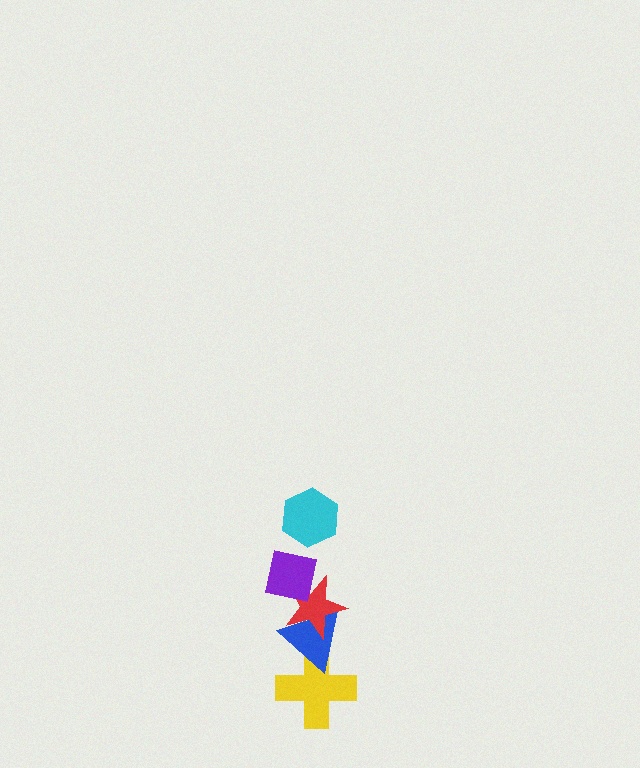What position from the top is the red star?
The red star is 3rd from the top.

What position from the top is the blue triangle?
The blue triangle is 4th from the top.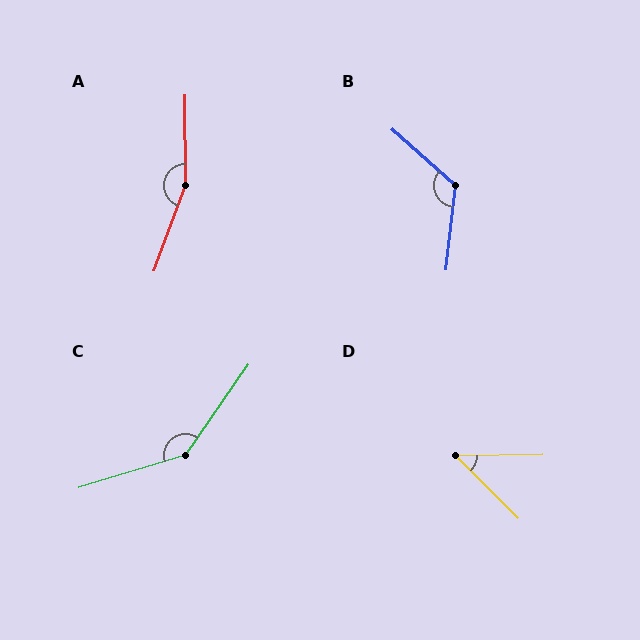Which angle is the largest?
A, at approximately 159 degrees.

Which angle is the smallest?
D, at approximately 46 degrees.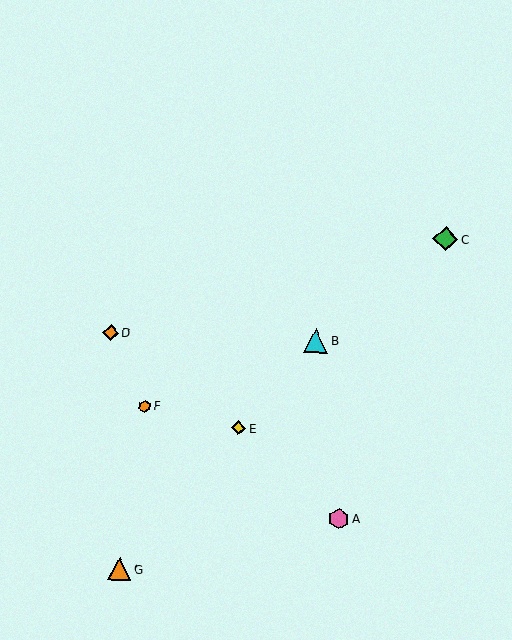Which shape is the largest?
The green diamond (labeled C) is the largest.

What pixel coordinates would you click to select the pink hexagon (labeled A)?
Click at (339, 519) to select the pink hexagon A.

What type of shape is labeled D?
Shape D is an orange diamond.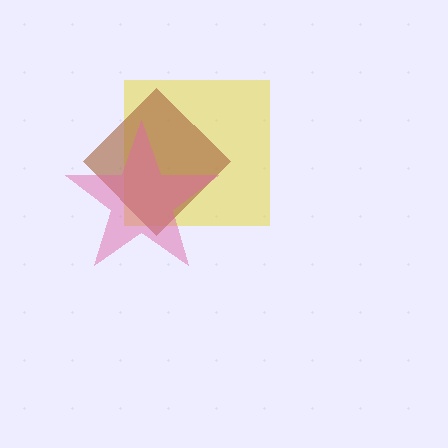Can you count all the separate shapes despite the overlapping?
Yes, there are 3 separate shapes.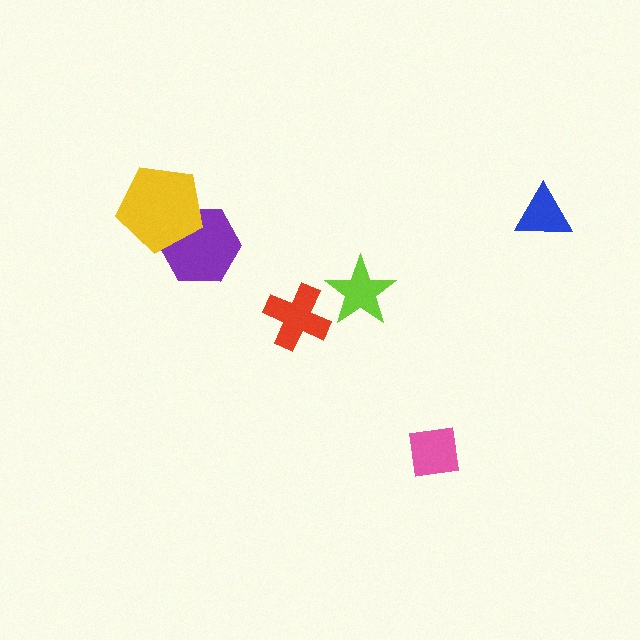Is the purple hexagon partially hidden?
Yes, it is partially covered by another shape.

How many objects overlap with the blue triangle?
0 objects overlap with the blue triangle.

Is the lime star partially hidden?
No, no other shape covers it.